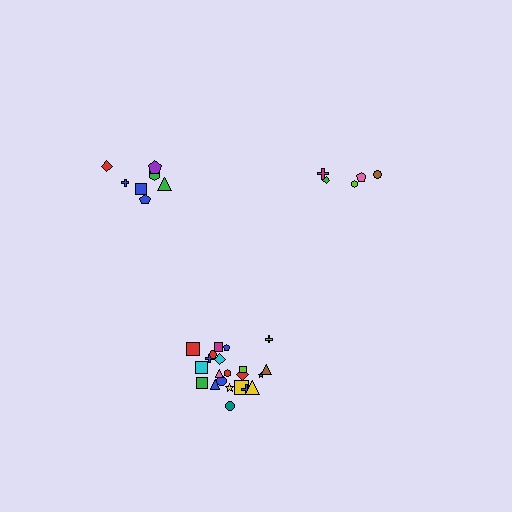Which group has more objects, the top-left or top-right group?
The top-left group.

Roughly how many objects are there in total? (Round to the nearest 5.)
Roughly 35 objects in total.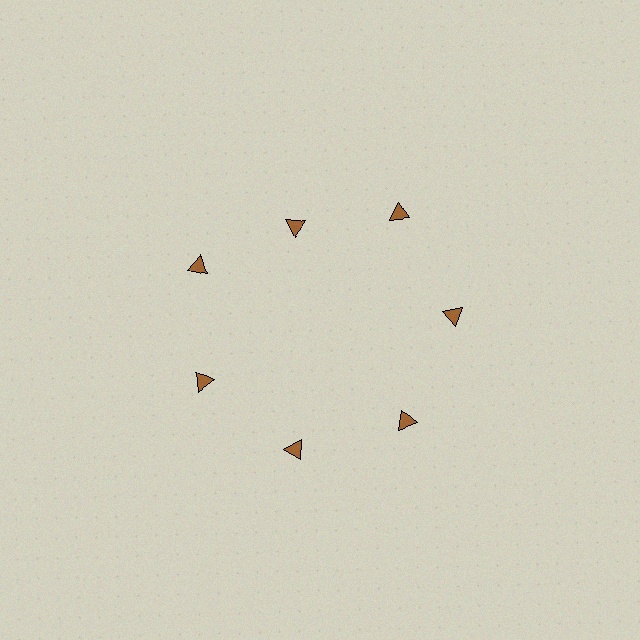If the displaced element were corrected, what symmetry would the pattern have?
It would have 7-fold rotational symmetry — the pattern would map onto itself every 51 degrees.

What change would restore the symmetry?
The symmetry would be restored by moving it outward, back onto the ring so that all 7 triangles sit at equal angles and equal distance from the center.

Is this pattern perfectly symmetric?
No. The 7 brown triangles are arranged in a ring, but one element near the 12 o'clock position is pulled inward toward the center, breaking the 7-fold rotational symmetry.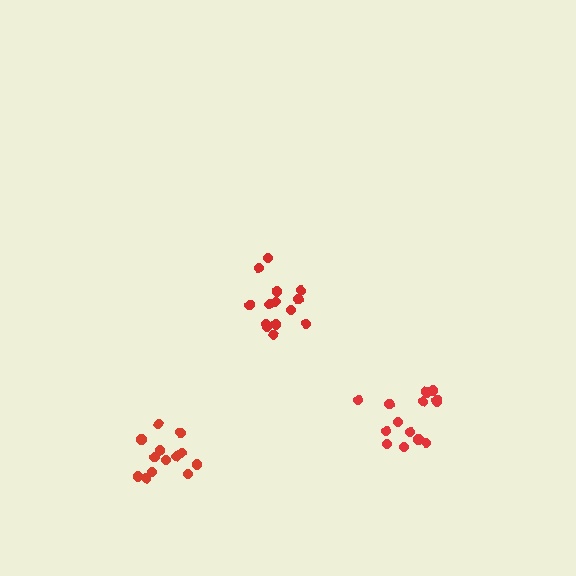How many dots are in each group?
Group 1: 15 dots, Group 2: 14 dots, Group 3: 13 dots (42 total).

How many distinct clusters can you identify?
There are 3 distinct clusters.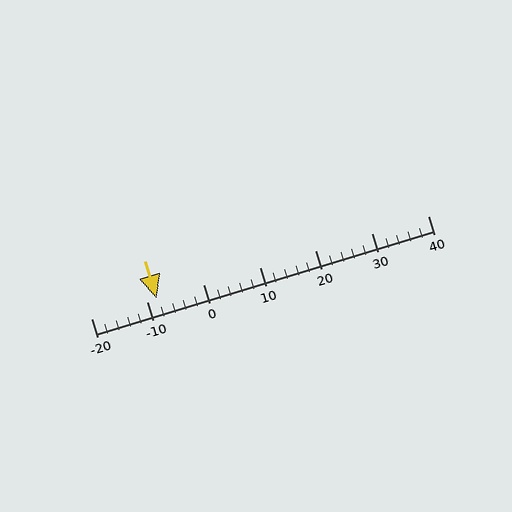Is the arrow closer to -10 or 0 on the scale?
The arrow is closer to -10.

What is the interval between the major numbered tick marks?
The major tick marks are spaced 10 units apart.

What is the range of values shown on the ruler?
The ruler shows values from -20 to 40.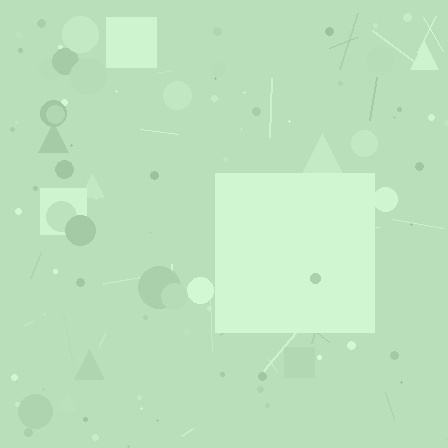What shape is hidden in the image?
A square is hidden in the image.